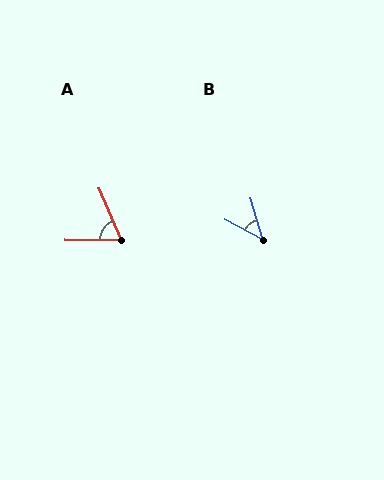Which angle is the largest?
A, at approximately 66 degrees.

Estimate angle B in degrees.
Approximately 46 degrees.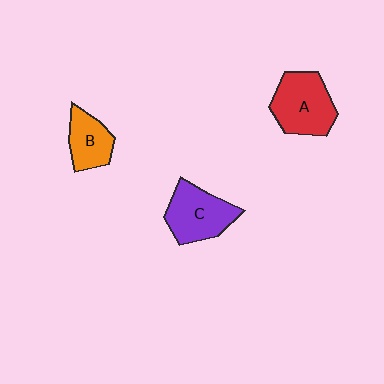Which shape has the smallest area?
Shape B (orange).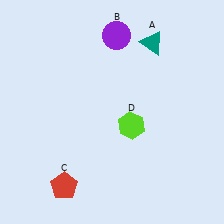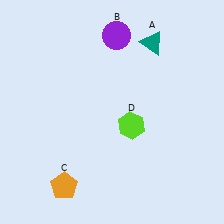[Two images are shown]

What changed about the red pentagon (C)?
In Image 1, C is red. In Image 2, it changed to orange.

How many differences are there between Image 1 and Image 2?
There is 1 difference between the two images.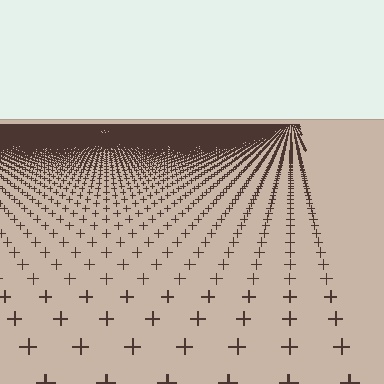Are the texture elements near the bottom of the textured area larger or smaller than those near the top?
Larger. Near the bottom, elements are closer to the viewer and appear at a bigger on-screen size.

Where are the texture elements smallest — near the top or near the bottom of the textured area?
Near the top.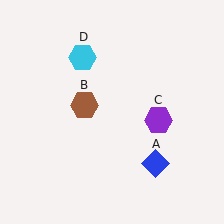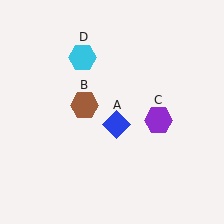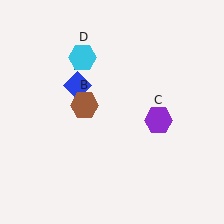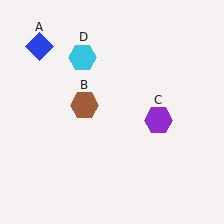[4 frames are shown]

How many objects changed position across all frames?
1 object changed position: blue diamond (object A).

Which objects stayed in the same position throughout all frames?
Brown hexagon (object B) and purple hexagon (object C) and cyan hexagon (object D) remained stationary.